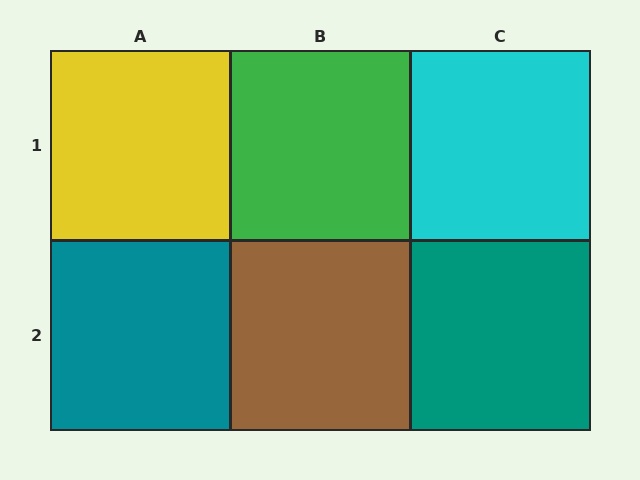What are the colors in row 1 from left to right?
Yellow, green, cyan.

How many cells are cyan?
1 cell is cyan.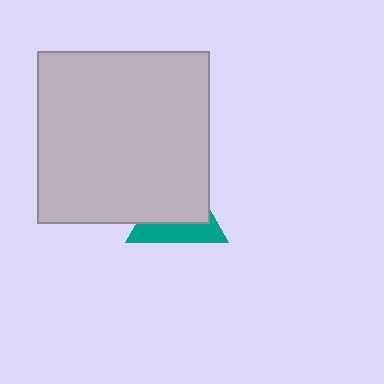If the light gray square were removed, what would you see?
You would see the complete teal triangle.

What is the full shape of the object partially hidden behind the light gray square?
The partially hidden object is a teal triangle.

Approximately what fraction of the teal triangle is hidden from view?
Roughly 59% of the teal triangle is hidden behind the light gray square.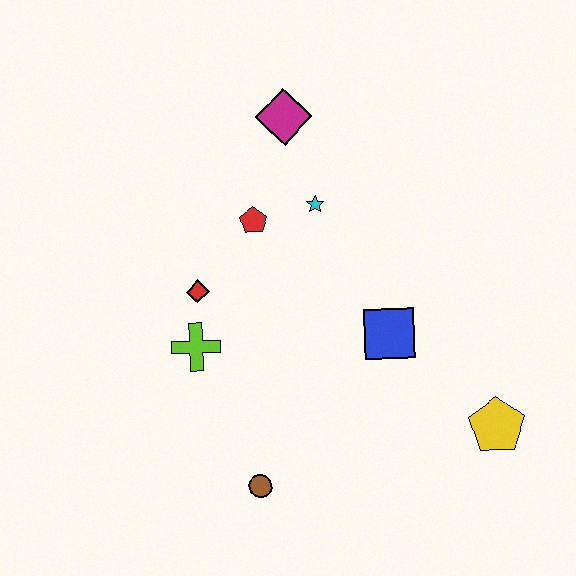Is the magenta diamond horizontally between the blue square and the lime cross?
Yes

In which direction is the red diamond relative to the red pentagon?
The red diamond is below the red pentagon.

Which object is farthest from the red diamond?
The yellow pentagon is farthest from the red diamond.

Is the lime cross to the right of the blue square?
No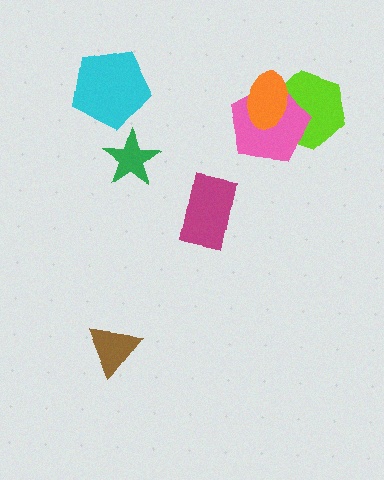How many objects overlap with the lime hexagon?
2 objects overlap with the lime hexagon.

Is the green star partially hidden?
No, no other shape covers it.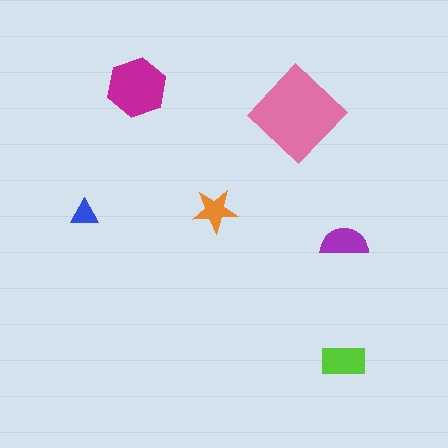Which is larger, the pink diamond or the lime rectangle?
The pink diamond.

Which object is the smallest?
The blue triangle.